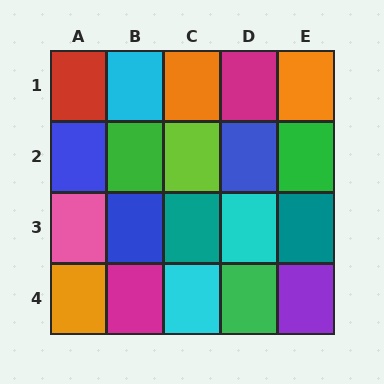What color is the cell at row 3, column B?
Blue.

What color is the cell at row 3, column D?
Cyan.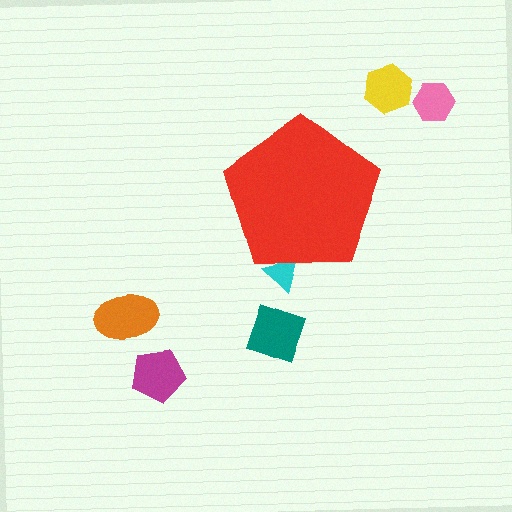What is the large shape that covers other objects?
A red pentagon.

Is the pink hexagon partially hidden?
No, the pink hexagon is fully visible.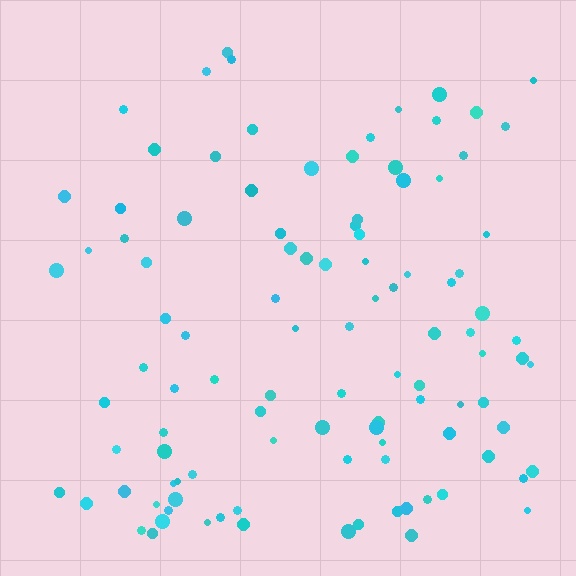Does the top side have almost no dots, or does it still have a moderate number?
Still a moderate number, just noticeably fewer than the bottom.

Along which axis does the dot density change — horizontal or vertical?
Vertical.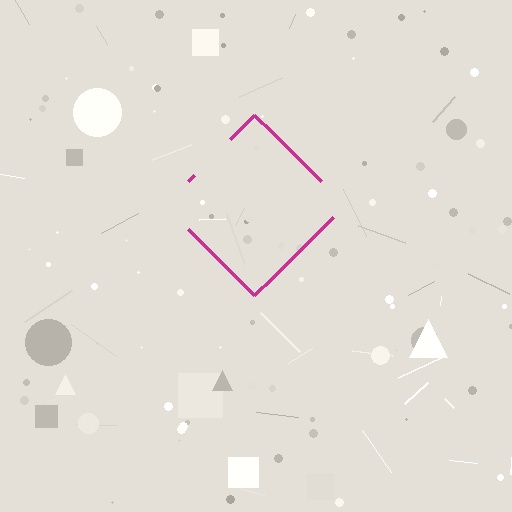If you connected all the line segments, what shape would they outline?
They would outline a diamond.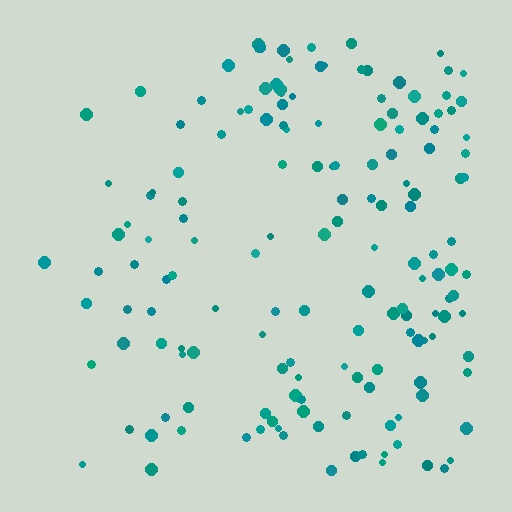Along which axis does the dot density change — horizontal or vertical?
Horizontal.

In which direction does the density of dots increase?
From left to right, with the right side densest.